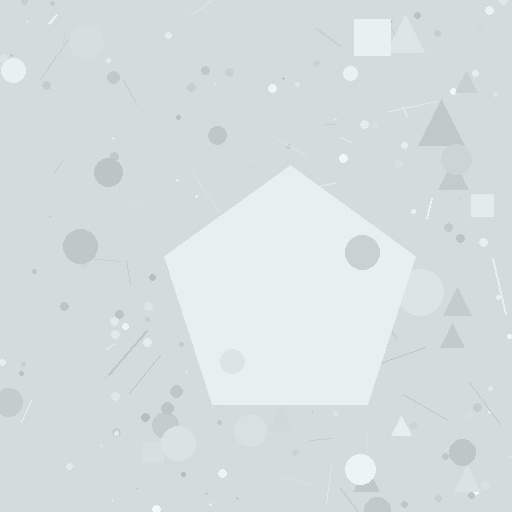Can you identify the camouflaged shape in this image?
The camouflaged shape is a pentagon.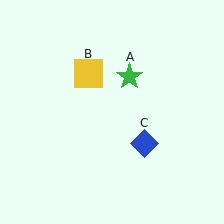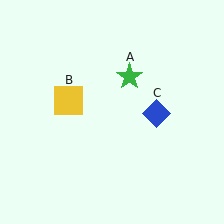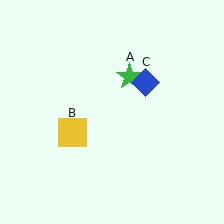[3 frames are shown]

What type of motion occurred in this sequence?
The yellow square (object B), blue diamond (object C) rotated counterclockwise around the center of the scene.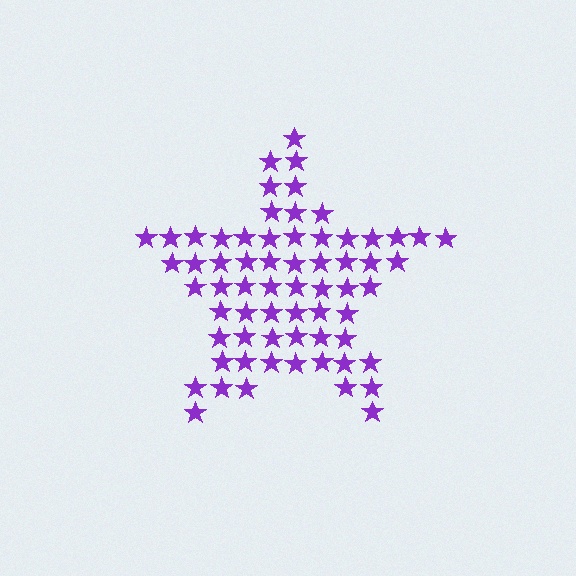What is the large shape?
The large shape is a star.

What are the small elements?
The small elements are stars.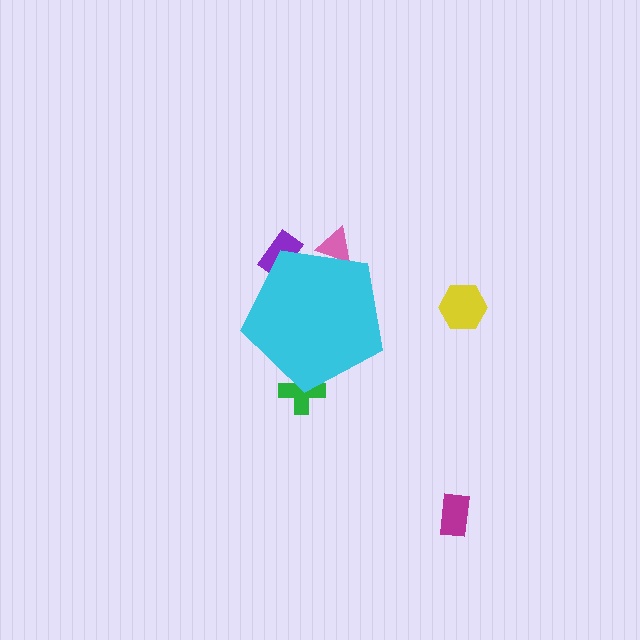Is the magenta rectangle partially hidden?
No, the magenta rectangle is fully visible.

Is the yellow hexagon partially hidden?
No, the yellow hexagon is fully visible.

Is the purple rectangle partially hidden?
Yes, the purple rectangle is partially hidden behind the cyan pentagon.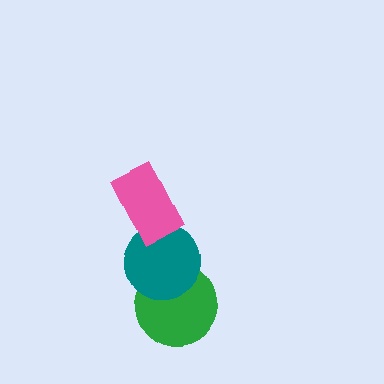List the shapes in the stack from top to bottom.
From top to bottom: the pink rectangle, the teal circle, the green circle.